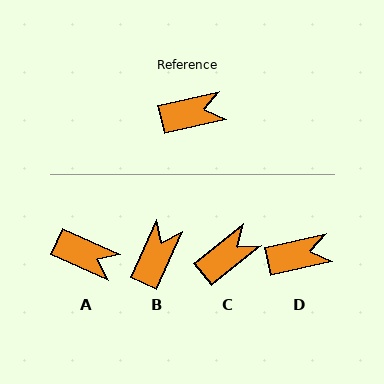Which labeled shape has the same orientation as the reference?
D.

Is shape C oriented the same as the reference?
No, it is off by about 26 degrees.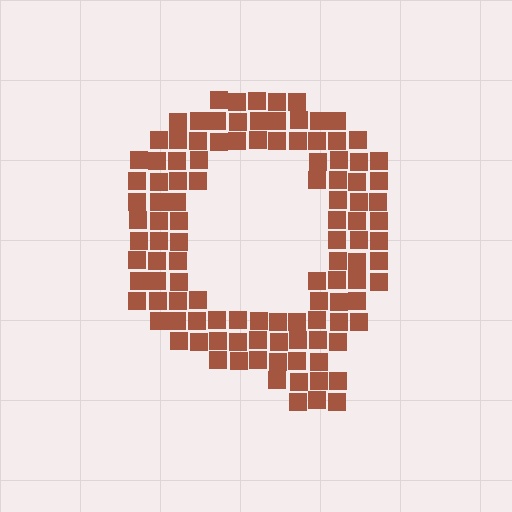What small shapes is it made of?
It is made of small squares.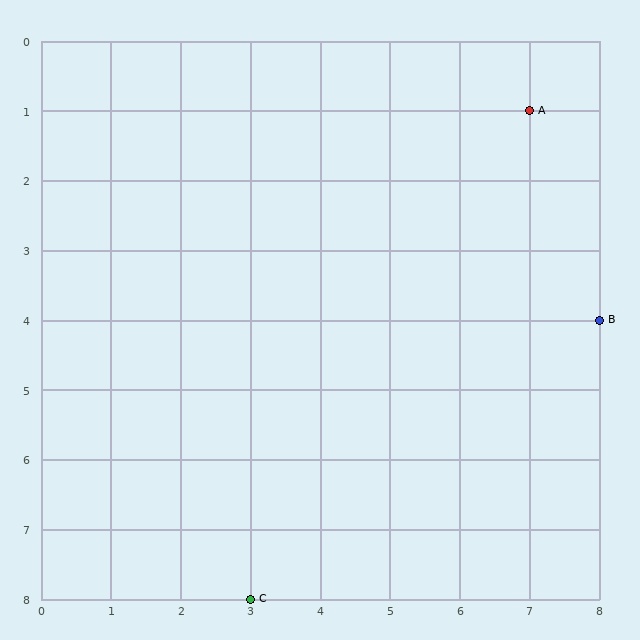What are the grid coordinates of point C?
Point C is at grid coordinates (3, 8).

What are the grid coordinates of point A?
Point A is at grid coordinates (7, 1).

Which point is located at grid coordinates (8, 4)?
Point B is at (8, 4).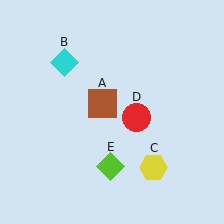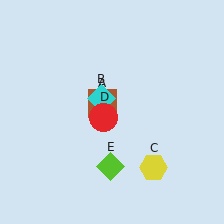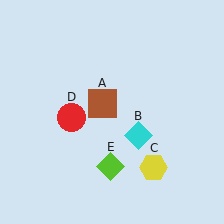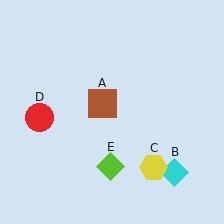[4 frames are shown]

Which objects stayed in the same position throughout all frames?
Brown square (object A) and yellow hexagon (object C) and lime diamond (object E) remained stationary.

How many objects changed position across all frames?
2 objects changed position: cyan diamond (object B), red circle (object D).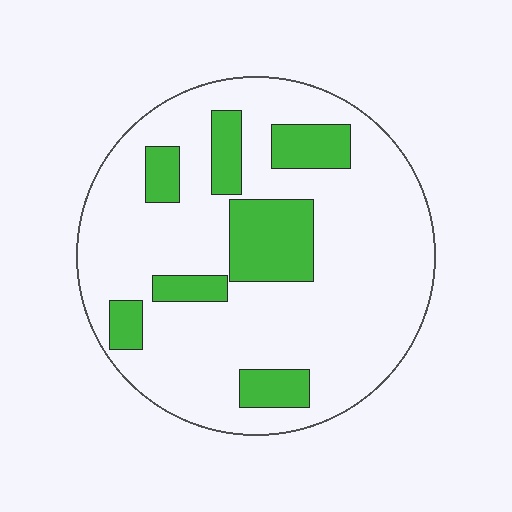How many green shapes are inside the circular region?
7.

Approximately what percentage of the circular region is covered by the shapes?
Approximately 20%.